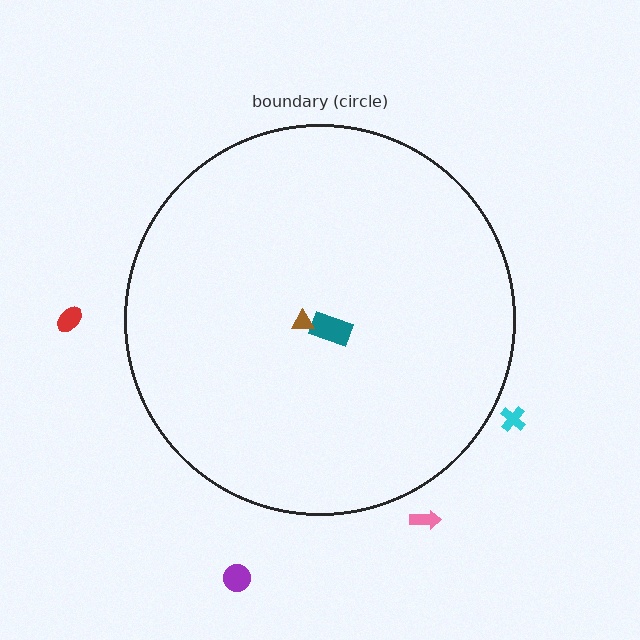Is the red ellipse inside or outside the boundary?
Outside.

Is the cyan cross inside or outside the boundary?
Outside.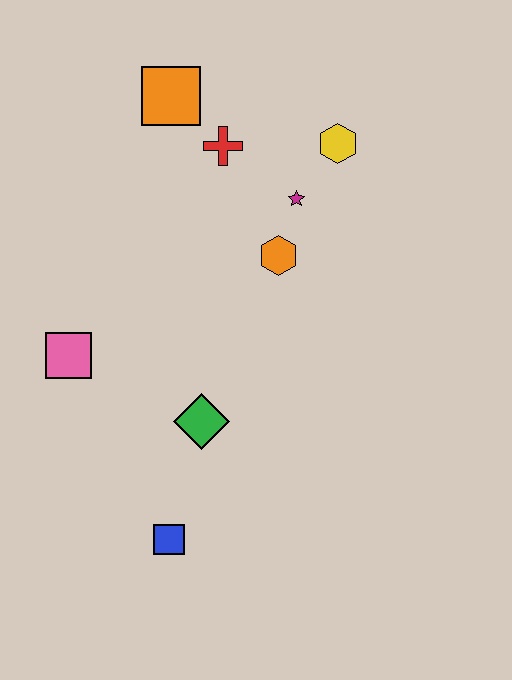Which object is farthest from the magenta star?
The blue square is farthest from the magenta star.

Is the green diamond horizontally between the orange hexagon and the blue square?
Yes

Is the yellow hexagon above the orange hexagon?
Yes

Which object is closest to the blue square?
The green diamond is closest to the blue square.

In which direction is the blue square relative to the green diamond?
The blue square is below the green diamond.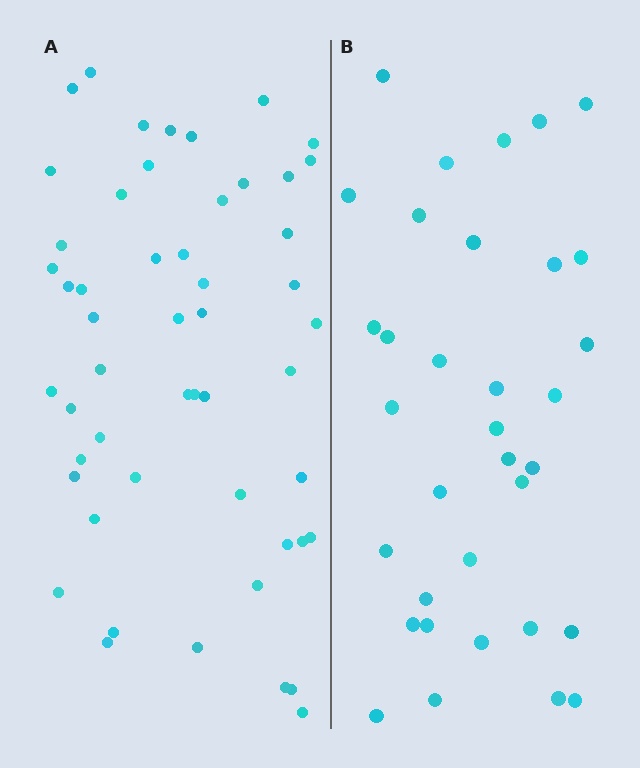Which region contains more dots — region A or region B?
Region A (the left region) has more dots.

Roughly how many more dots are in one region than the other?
Region A has approximately 20 more dots than region B.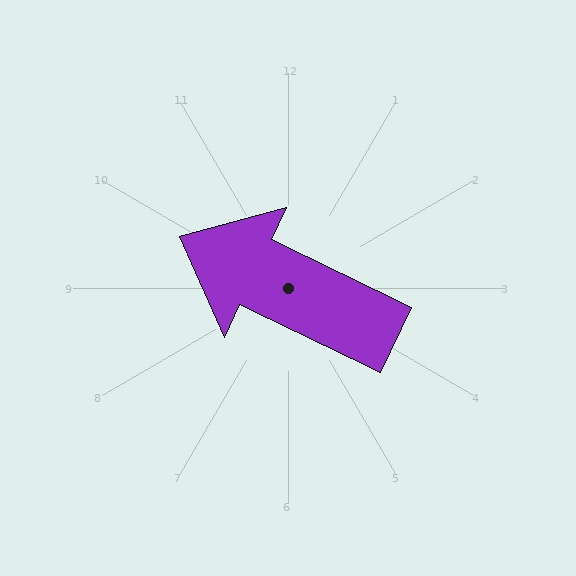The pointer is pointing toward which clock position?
Roughly 10 o'clock.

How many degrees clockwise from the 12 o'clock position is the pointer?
Approximately 296 degrees.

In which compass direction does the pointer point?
Northwest.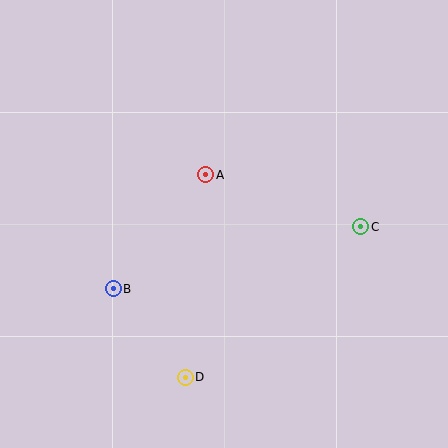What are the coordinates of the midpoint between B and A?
The midpoint between B and A is at (160, 232).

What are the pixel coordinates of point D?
Point D is at (185, 377).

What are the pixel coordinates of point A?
Point A is at (206, 175).